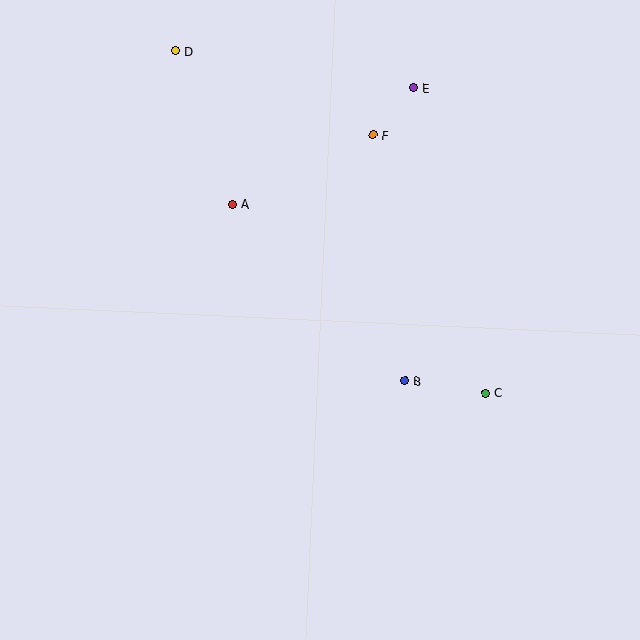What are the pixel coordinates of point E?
Point E is at (413, 88).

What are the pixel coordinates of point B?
Point B is at (405, 381).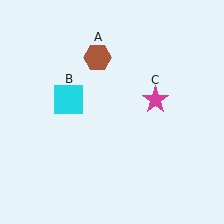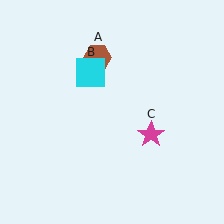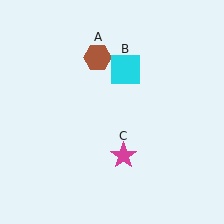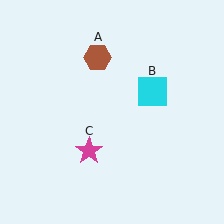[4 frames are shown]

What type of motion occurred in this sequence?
The cyan square (object B), magenta star (object C) rotated clockwise around the center of the scene.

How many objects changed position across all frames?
2 objects changed position: cyan square (object B), magenta star (object C).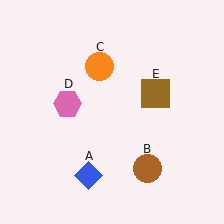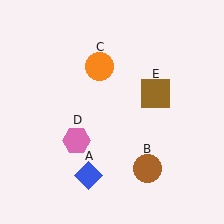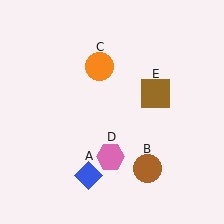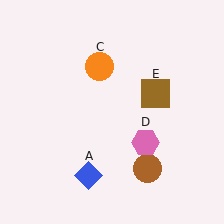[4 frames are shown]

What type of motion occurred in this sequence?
The pink hexagon (object D) rotated counterclockwise around the center of the scene.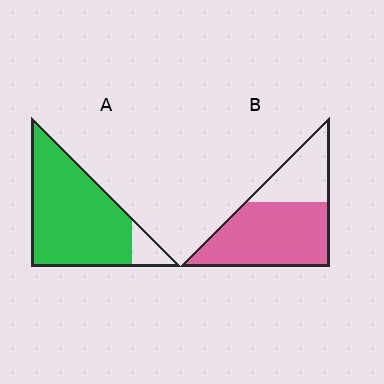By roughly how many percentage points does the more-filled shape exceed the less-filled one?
By roughly 20 percentage points (A over B).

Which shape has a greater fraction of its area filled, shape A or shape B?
Shape A.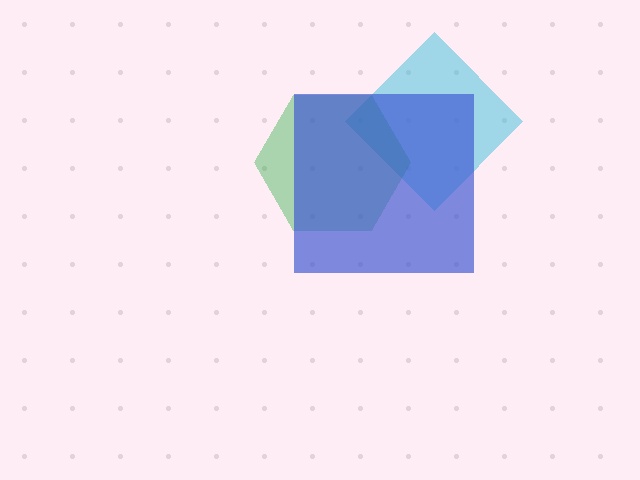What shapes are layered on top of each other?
The layered shapes are: a cyan diamond, a green hexagon, a blue square.